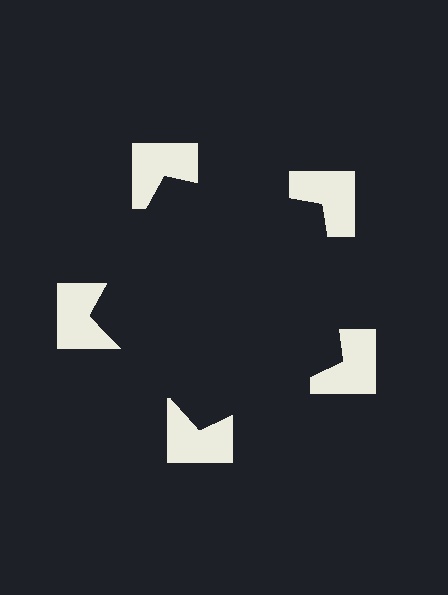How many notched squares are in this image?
There are 5 — one at each vertex of the illusory pentagon.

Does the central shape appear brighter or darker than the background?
It typically appears slightly darker than the background, even though no actual brightness change is drawn.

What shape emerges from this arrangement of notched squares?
An illusory pentagon — its edges are inferred from the aligned wedge cuts in the notched squares, not physically drawn.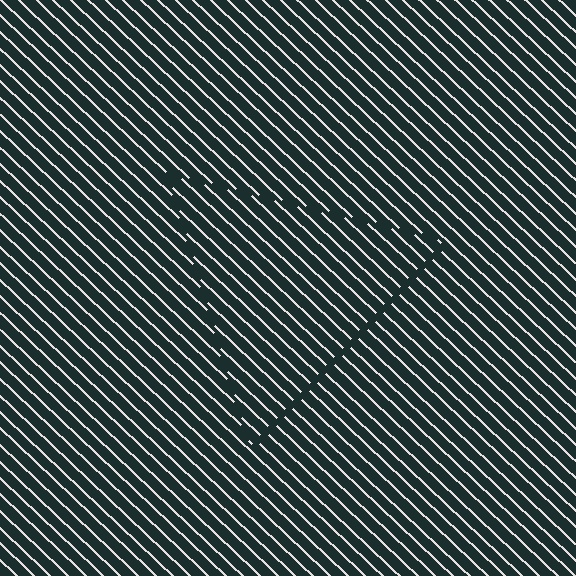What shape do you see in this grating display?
An illusory triangle. The interior of the shape contains the same grating, shifted by half a period — the contour is defined by the phase discontinuity where line-ends from the inner and outer gratings abut.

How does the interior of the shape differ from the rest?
The interior of the shape contains the same grating, shifted by half a period — the contour is defined by the phase discontinuity where line-ends from the inner and outer gratings abut.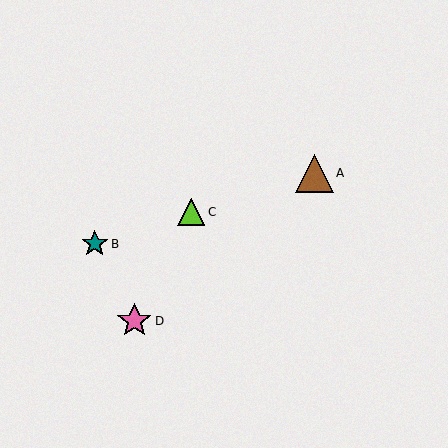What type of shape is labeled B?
Shape B is a teal star.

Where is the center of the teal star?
The center of the teal star is at (95, 244).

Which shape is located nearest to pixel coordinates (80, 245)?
The teal star (labeled B) at (95, 244) is nearest to that location.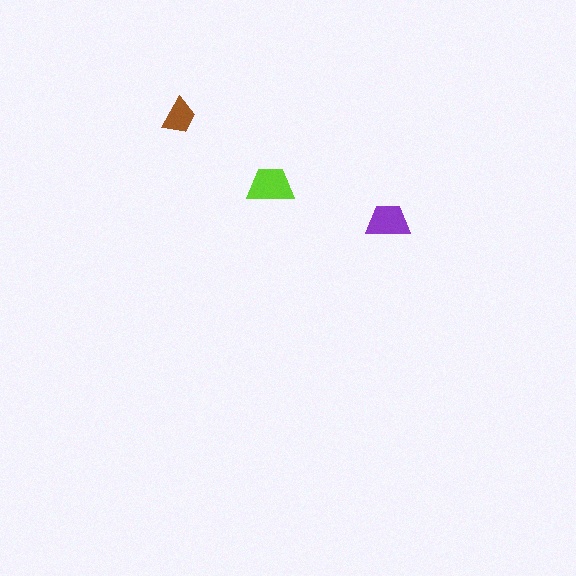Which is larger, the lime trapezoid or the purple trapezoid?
The lime one.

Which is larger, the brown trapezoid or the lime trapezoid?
The lime one.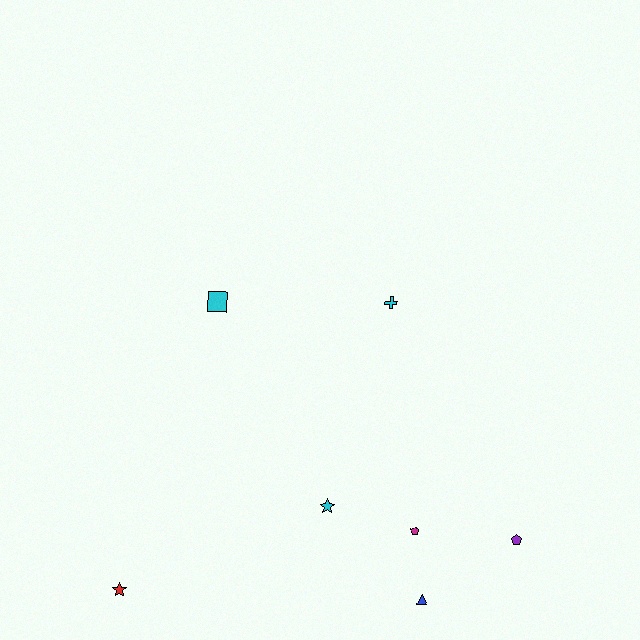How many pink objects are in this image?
There are no pink objects.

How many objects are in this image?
There are 7 objects.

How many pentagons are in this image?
There are 2 pentagons.